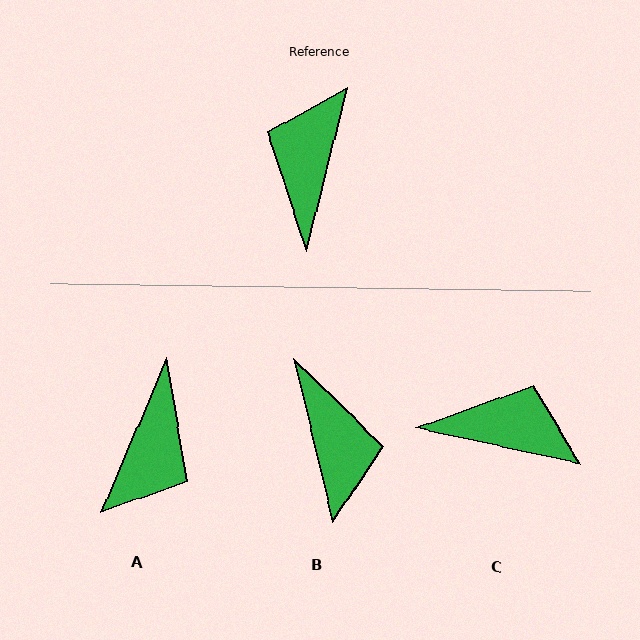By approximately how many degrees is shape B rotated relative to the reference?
Approximately 152 degrees clockwise.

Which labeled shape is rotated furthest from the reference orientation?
A, about 171 degrees away.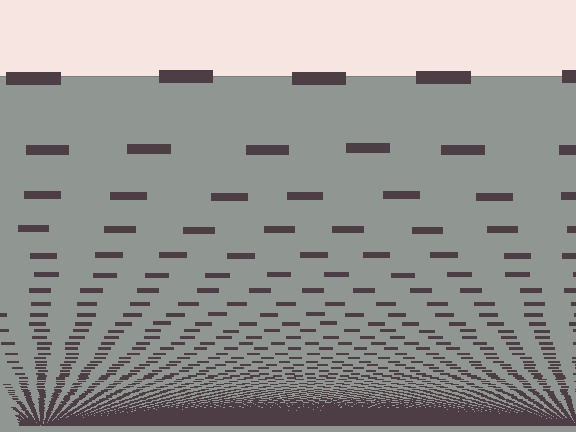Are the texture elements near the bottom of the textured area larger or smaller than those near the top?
Smaller. The gradient is inverted — elements near the bottom are smaller and denser.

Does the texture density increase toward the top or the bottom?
Density increases toward the bottom.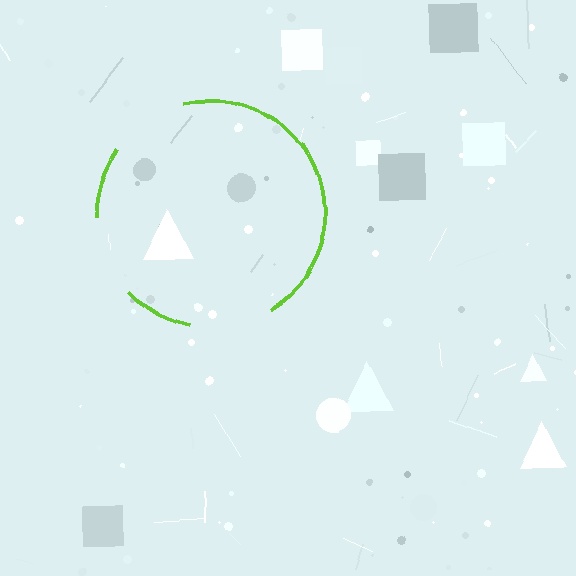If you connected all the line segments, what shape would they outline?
They would outline a circle.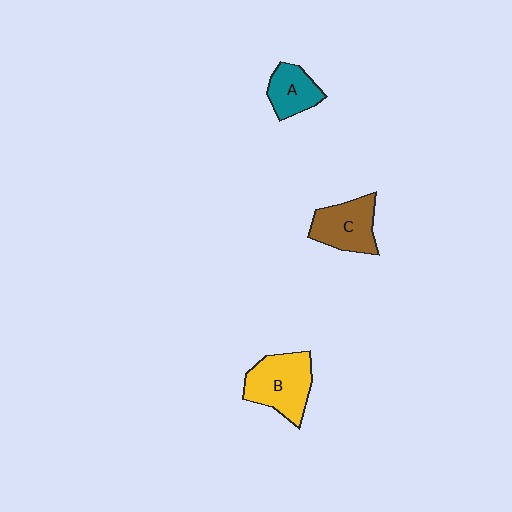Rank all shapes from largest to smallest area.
From largest to smallest: B (yellow), C (brown), A (teal).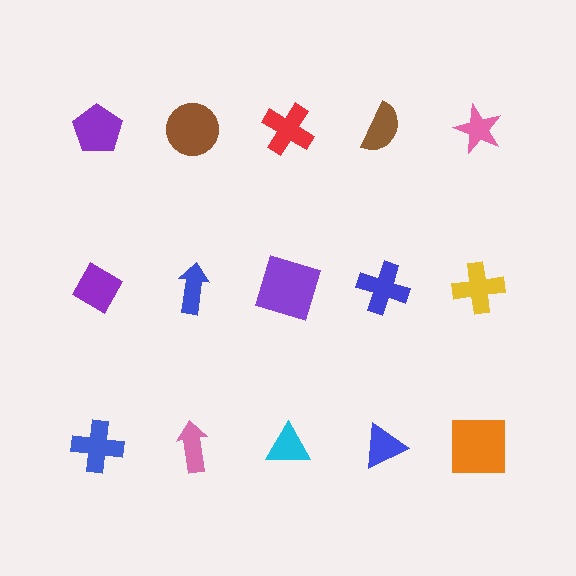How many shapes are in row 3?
5 shapes.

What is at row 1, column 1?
A purple pentagon.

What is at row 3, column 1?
A blue cross.